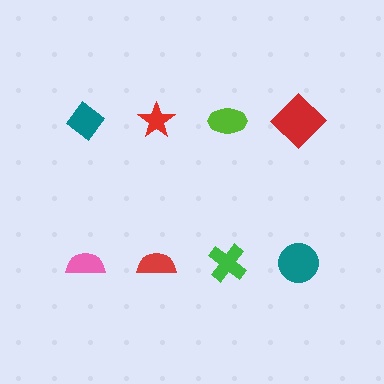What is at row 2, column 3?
A green cross.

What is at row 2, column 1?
A pink semicircle.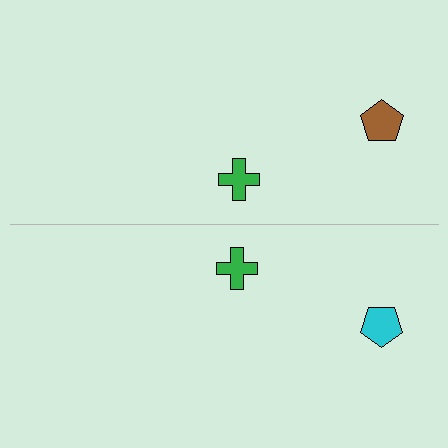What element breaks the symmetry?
The cyan pentagon on the bottom side breaks the symmetry — its mirror counterpart is brown.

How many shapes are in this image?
There are 4 shapes in this image.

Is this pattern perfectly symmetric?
No, the pattern is not perfectly symmetric. The cyan pentagon on the bottom side breaks the symmetry — its mirror counterpart is brown.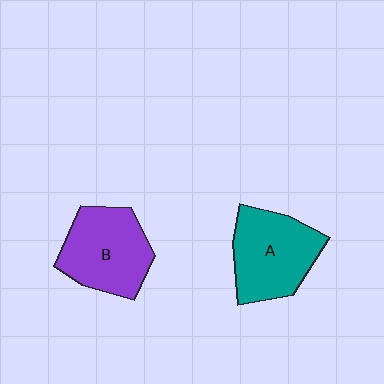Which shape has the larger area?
Shape A (teal).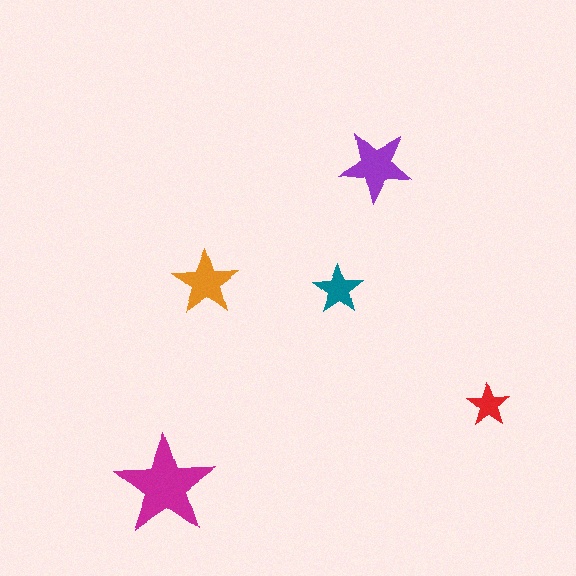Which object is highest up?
The purple star is topmost.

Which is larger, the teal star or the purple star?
The purple one.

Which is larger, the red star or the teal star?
The teal one.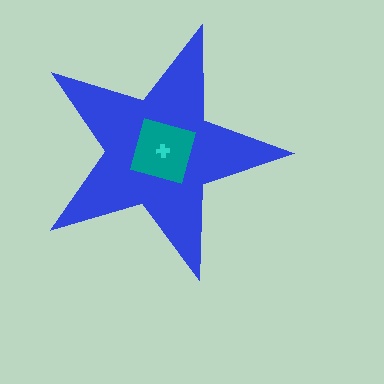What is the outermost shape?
The blue star.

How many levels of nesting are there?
3.